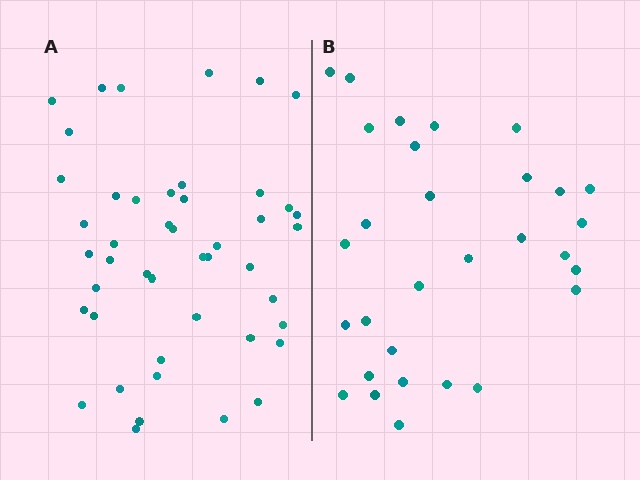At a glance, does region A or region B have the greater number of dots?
Region A (the left region) has more dots.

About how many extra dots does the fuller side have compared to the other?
Region A has approximately 15 more dots than region B.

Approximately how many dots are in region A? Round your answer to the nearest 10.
About 50 dots. (The exact count is 46, which rounds to 50.)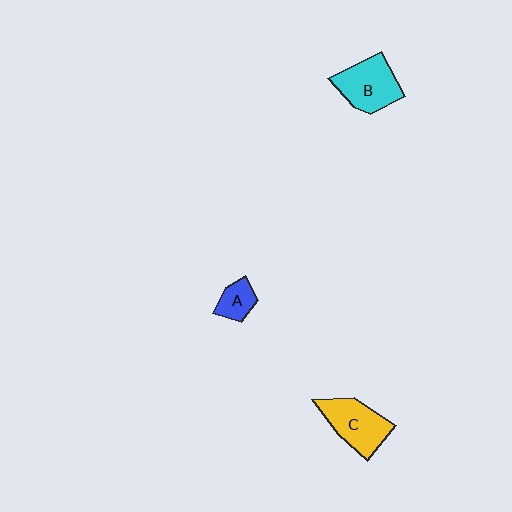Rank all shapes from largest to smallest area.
From largest to smallest: B (cyan), C (yellow), A (blue).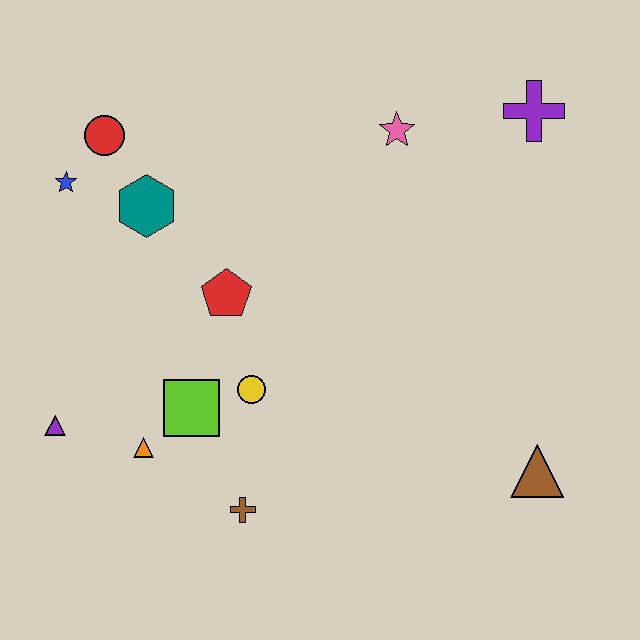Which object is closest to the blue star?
The red circle is closest to the blue star.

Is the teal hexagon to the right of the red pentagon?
No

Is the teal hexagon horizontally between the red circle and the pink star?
Yes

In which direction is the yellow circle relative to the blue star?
The yellow circle is below the blue star.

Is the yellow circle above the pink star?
No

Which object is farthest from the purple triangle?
The purple cross is farthest from the purple triangle.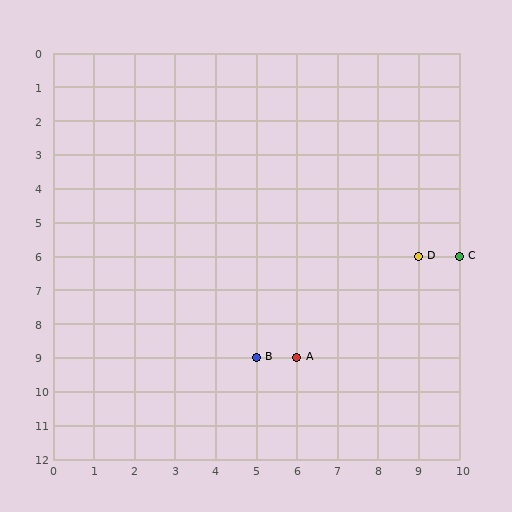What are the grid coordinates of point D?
Point D is at grid coordinates (9, 6).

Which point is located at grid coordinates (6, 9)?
Point A is at (6, 9).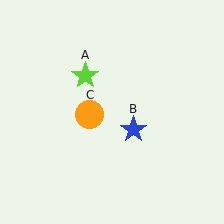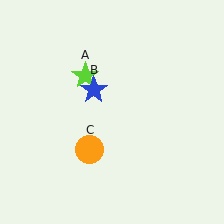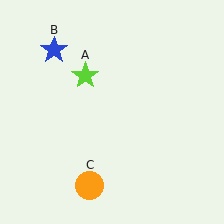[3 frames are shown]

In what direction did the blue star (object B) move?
The blue star (object B) moved up and to the left.